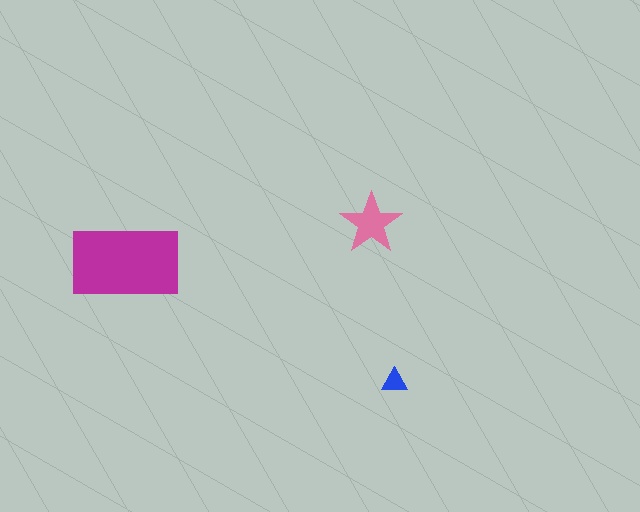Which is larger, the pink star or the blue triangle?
The pink star.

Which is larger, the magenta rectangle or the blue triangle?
The magenta rectangle.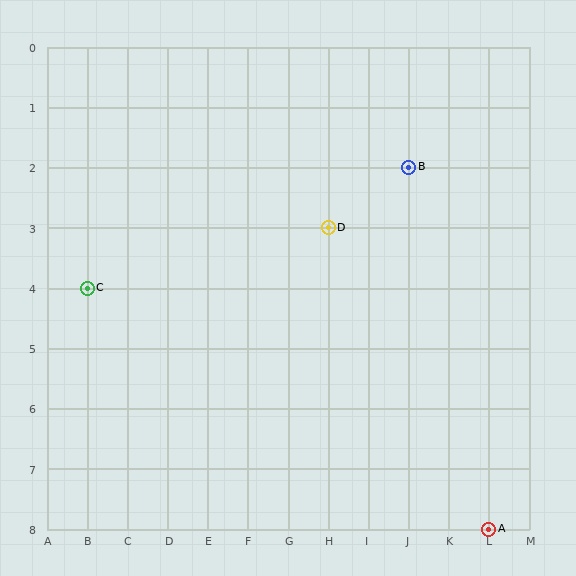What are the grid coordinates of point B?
Point B is at grid coordinates (J, 2).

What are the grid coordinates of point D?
Point D is at grid coordinates (H, 3).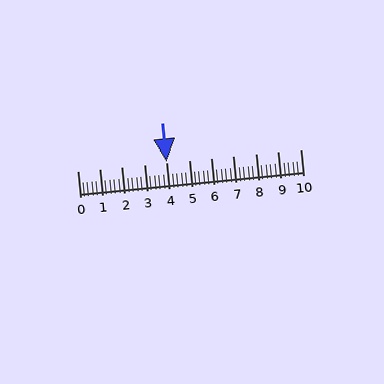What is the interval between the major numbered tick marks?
The major tick marks are spaced 1 units apart.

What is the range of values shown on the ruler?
The ruler shows values from 0 to 10.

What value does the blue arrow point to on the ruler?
The blue arrow points to approximately 4.0.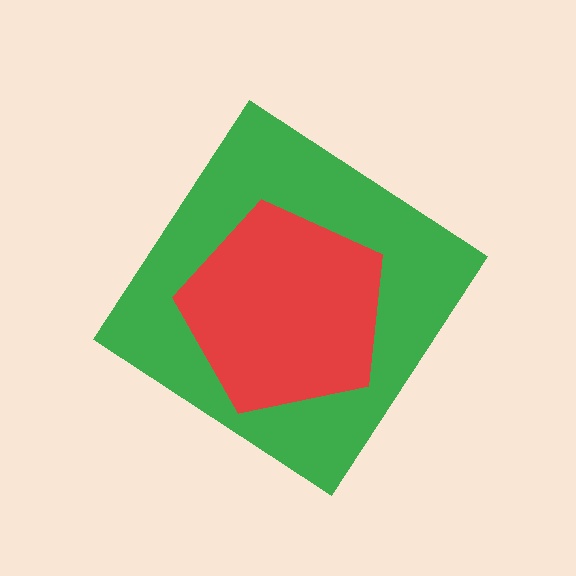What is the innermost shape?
The red pentagon.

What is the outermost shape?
The green diamond.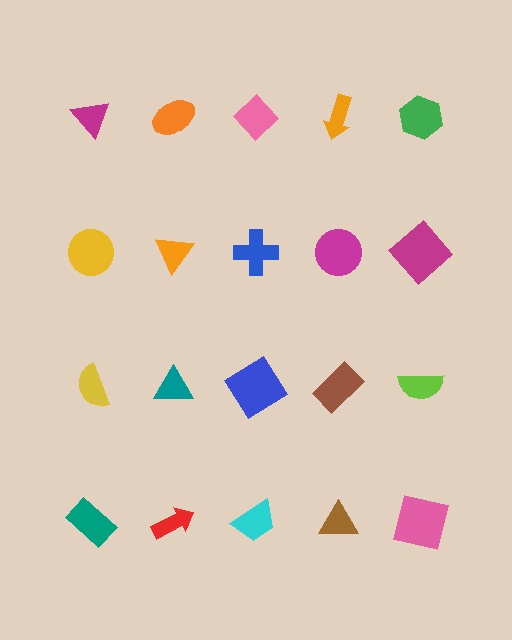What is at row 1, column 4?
An orange arrow.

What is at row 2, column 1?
A yellow circle.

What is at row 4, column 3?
A cyan trapezoid.